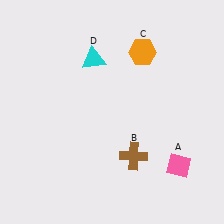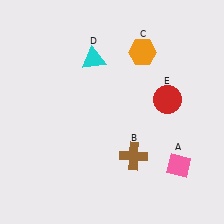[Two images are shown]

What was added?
A red circle (E) was added in Image 2.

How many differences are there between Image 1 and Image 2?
There is 1 difference between the two images.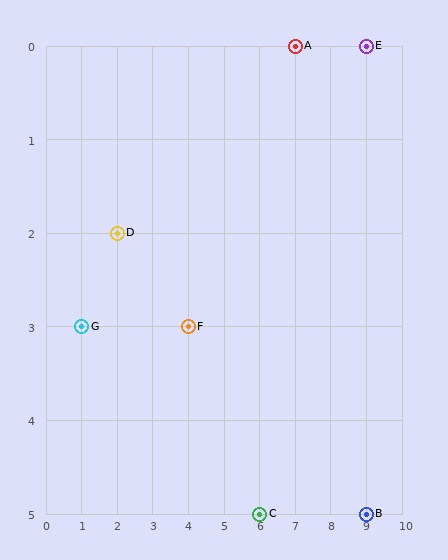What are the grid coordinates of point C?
Point C is at grid coordinates (6, 5).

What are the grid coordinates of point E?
Point E is at grid coordinates (9, 0).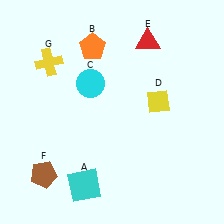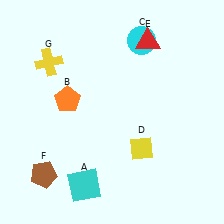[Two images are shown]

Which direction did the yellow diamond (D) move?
The yellow diamond (D) moved down.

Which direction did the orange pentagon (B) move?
The orange pentagon (B) moved down.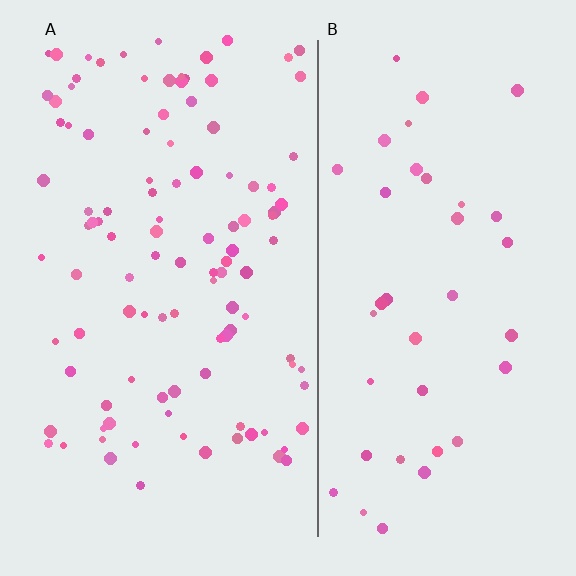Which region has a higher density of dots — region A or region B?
A (the left).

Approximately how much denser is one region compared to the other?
Approximately 2.7× — region A over region B.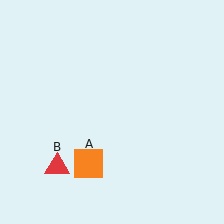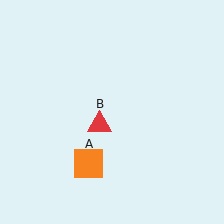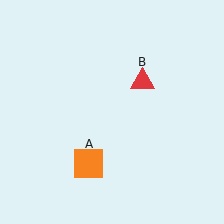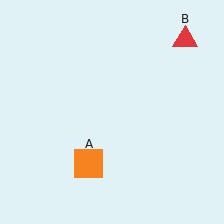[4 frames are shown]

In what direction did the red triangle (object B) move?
The red triangle (object B) moved up and to the right.